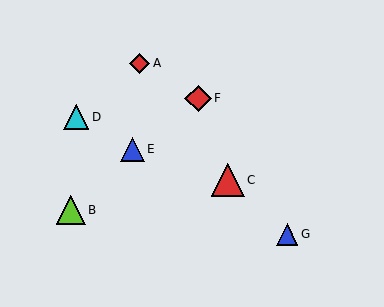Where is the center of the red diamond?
The center of the red diamond is at (198, 98).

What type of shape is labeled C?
Shape C is a red triangle.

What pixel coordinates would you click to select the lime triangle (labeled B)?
Click at (71, 210) to select the lime triangle B.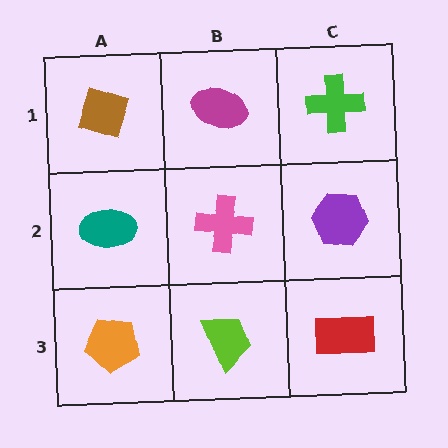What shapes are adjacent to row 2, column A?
A brown diamond (row 1, column A), an orange pentagon (row 3, column A), a pink cross (row 2, column B).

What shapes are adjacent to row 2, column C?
A green cross (row 1, column C), a red rectangle (row 3, column C), a pink cross (row 2, column B).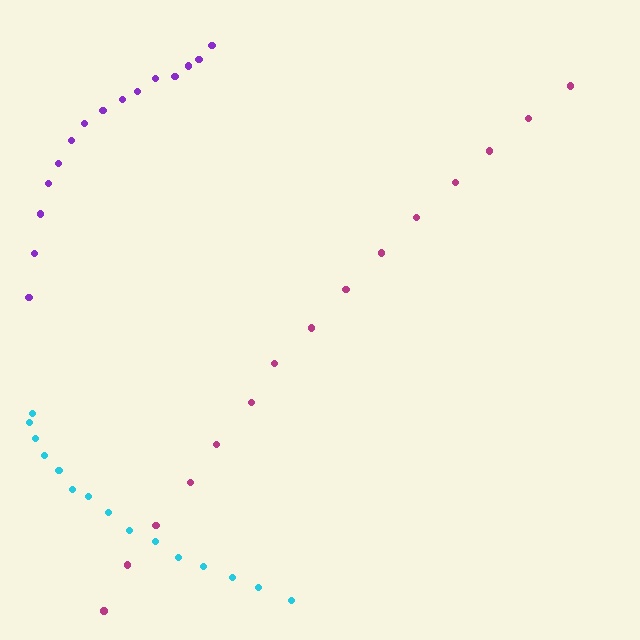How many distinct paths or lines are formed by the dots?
There are 3 distinct paths.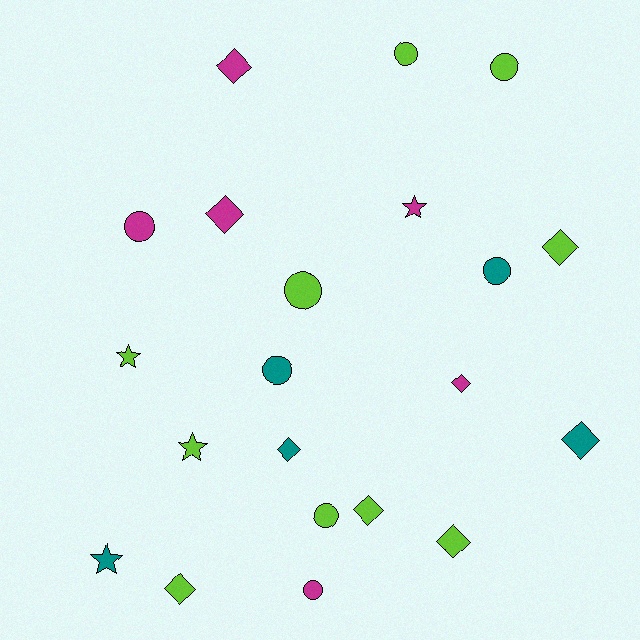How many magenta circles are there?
There are 2 magenta circles.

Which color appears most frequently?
Lime, with 10 objects.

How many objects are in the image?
There are 21 objects.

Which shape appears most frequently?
Diamond, with 9 objects.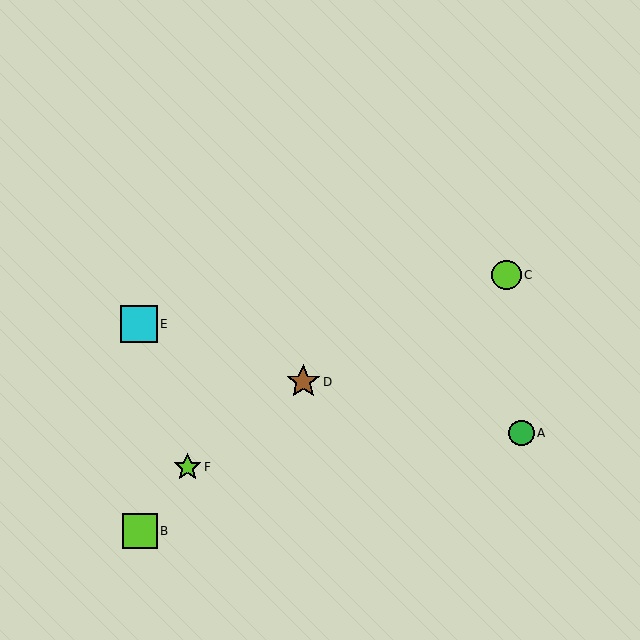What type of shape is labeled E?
Shape E is a cyan square.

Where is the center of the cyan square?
The center of the cyan square is at (139, 324).